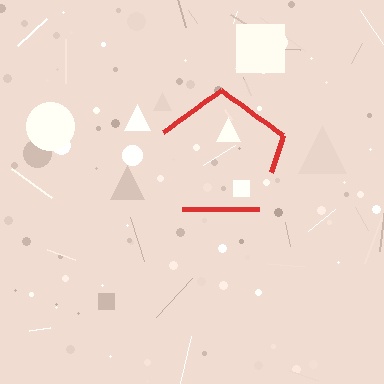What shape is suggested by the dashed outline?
The dashed outline suggests a pentagon.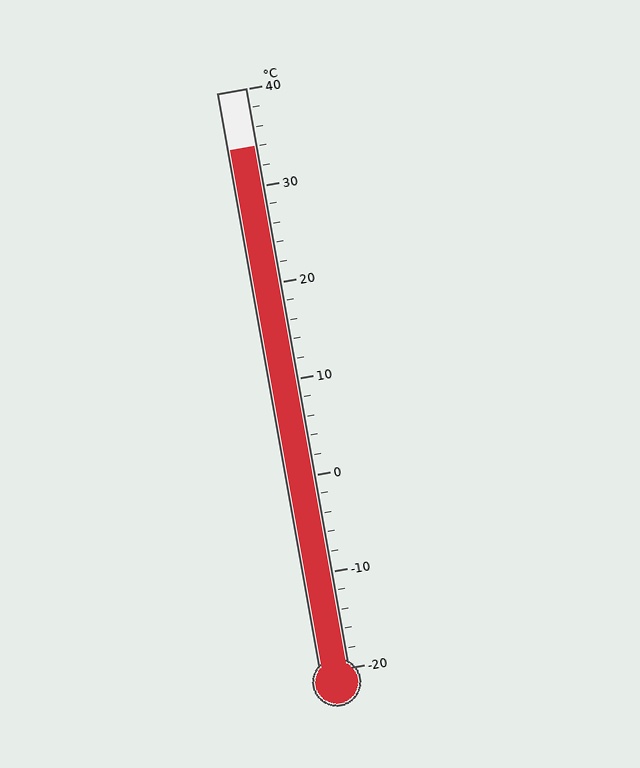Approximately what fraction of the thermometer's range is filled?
The thermometer is filled to approximately 90% of its range.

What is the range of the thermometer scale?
The thermometer scale ranges from -20°C to 40°C.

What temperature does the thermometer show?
The thermometer shows approximately 34°C.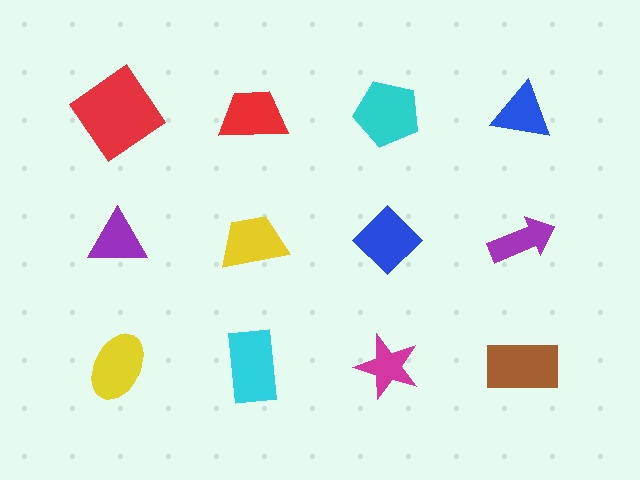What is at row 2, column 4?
A purple arrow.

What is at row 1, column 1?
A red diamond.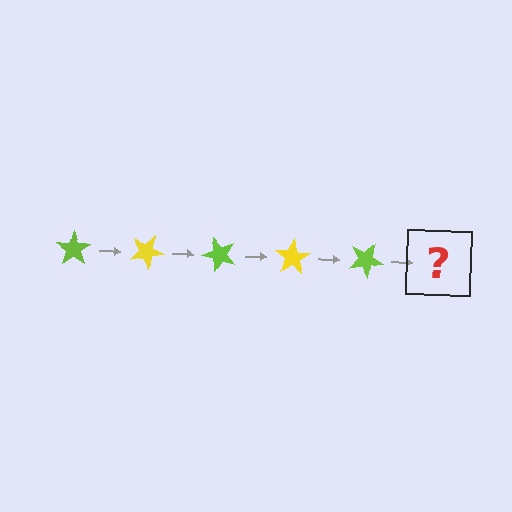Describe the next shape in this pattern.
It should be a yellow star, rotated 125 degrees from the start.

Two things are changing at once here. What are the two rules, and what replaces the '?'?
The two rules are that it rotates 25 degrees each step and the color cycles through lime and yellow. The '?' should be a yellow star, rotated 125 degrees from the start.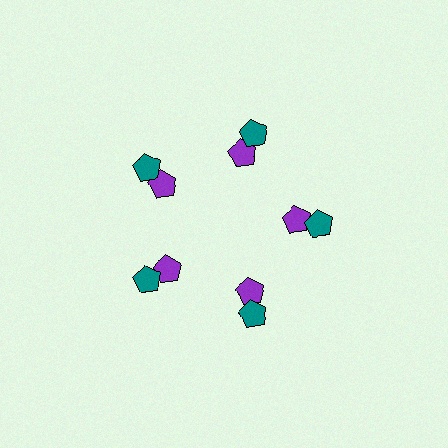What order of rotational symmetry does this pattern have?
This pattern has 5-fold rotational symmetry.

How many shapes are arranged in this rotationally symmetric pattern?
There are 10 shapes, arranged in 5 groups of 2.